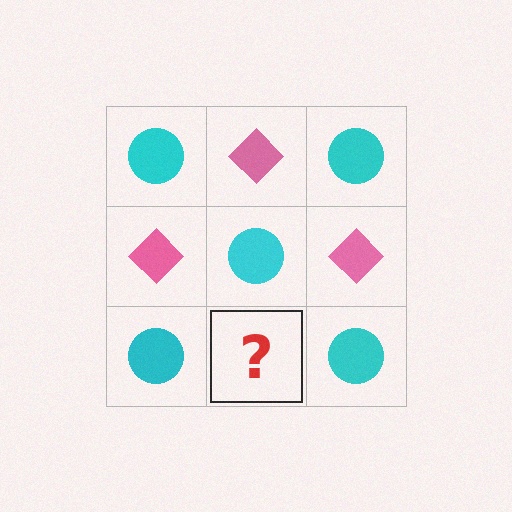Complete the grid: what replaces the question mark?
The question mark should be replaced with a pink diamond.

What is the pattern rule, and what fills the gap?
The rule is that it alternates cyan circle and pink diamond in a checkerboard pattern. The gap should be filled with a pink diamond.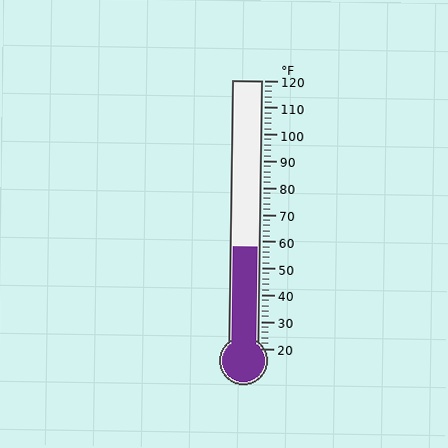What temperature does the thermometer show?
The thermometer shows approximately 58°F.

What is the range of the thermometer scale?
The thermometer scale ranges from 20°F to 120°F.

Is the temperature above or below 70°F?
The temperature is below 70°F.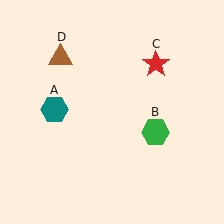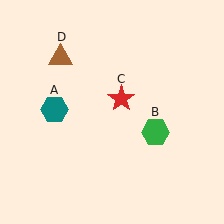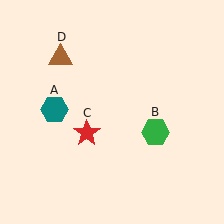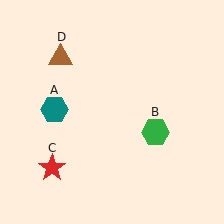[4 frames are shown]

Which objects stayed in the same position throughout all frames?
Teal hexagon (object A) and green hexagon (object B) and brown triangle (object D) remained stationary.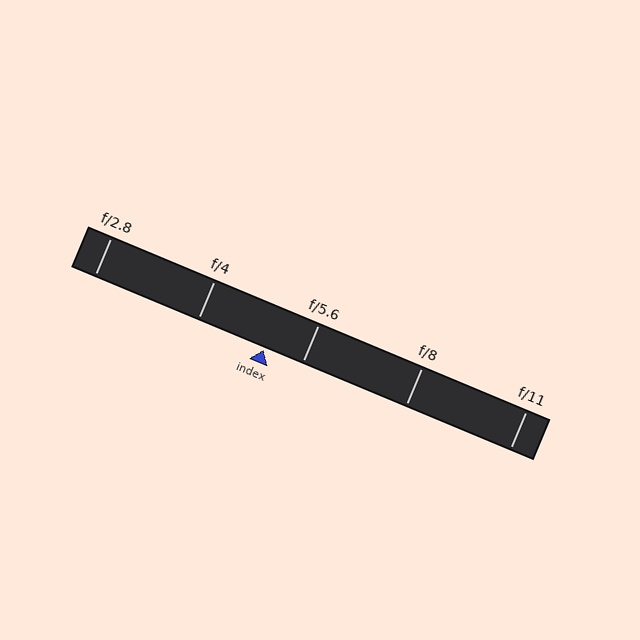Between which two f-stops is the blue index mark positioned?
The index mark is between f/4 and f/5.6.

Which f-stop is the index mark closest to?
The index mark is closest to f/5.6.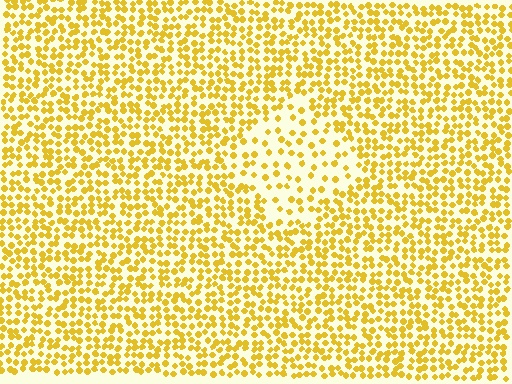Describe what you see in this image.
The image contains small yellow elements arranged at two different densities. A diamond-shaped region is visible where the elements are less densely packed than the surrounding area.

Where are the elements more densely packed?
The elements are more densely packed outside the diamond boundary.